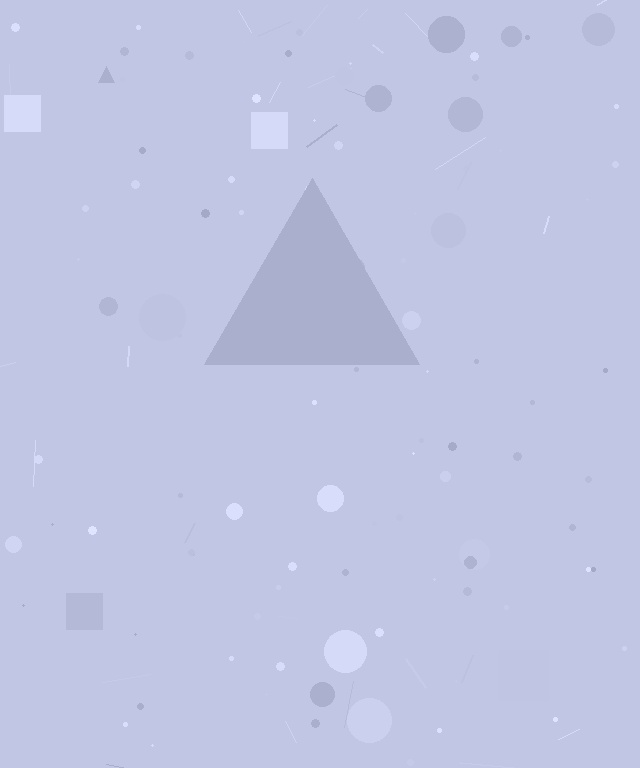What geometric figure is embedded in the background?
A triangle is embedded in the background.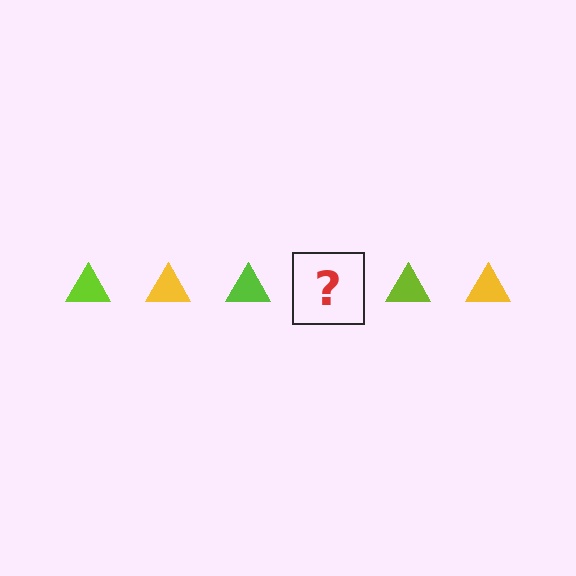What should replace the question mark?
The question mark should be replaced with a yellow triangle.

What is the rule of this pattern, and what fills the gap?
The rule is that the pattern cycles through lime, yellow triangles. The gap should be filled with a yellow triangle.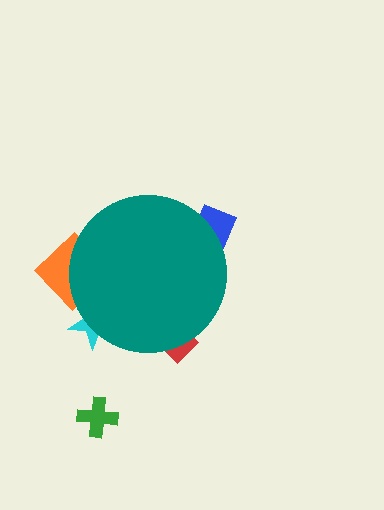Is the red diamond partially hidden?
Yes, the red diamond is partially hidden behind the teal circle.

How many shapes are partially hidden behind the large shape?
4 shapes are partially hidden.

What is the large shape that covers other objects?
A teal circle.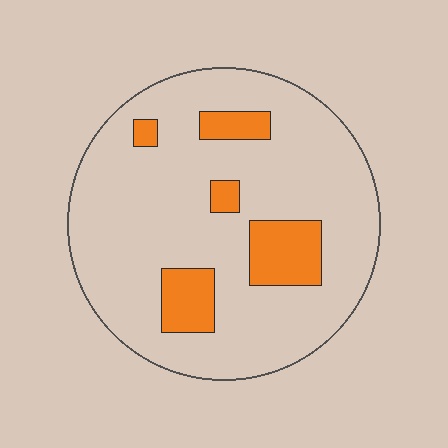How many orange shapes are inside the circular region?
5.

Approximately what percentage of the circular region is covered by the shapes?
Approximately 15%.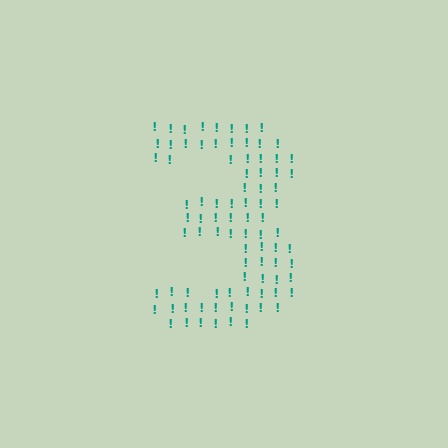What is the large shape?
The large shape is the digit 3.